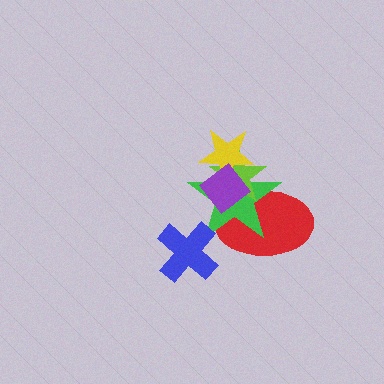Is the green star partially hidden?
Yes, it is partially covered by another shape.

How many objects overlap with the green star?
5 objects overlap with the green star.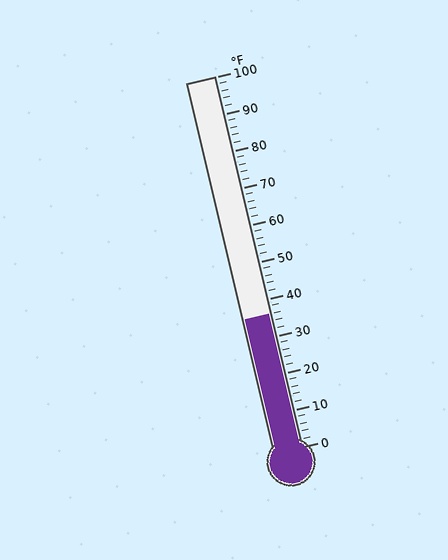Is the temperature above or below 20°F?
The temperature is above 20°F.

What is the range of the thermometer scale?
The thermometer scale ranges from 0°F to 100°F.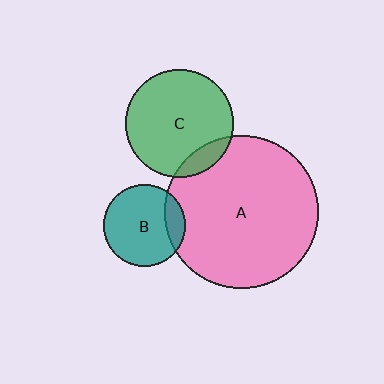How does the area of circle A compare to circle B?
Approximately 3.5 times.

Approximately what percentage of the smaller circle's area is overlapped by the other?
Approximately 10%.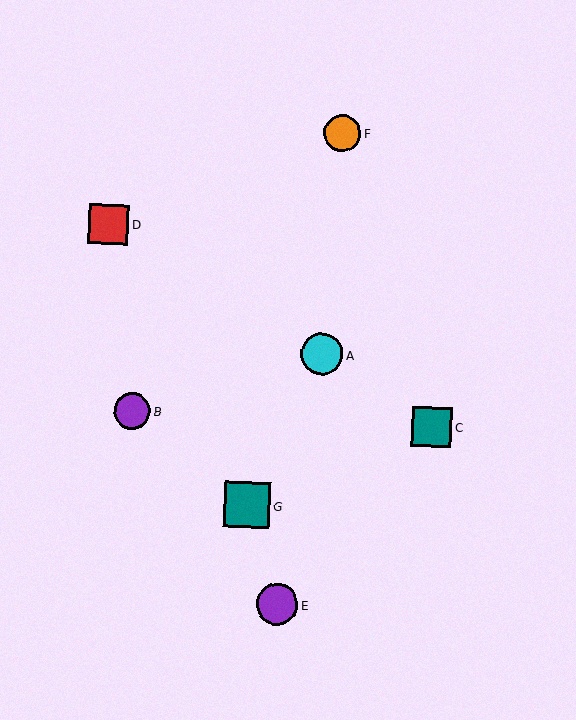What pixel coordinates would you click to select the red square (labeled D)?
Click at (109, 224) to select the red square D.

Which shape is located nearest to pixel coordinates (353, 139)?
The orange circle (labeled F) at (342, 134) is nearest to that location.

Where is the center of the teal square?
The center of the teal square is at (432, 427).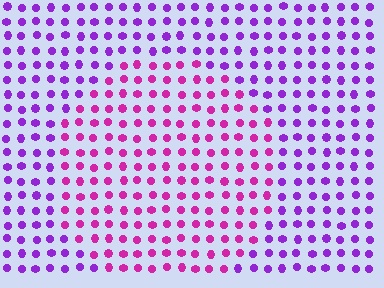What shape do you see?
I see a circle.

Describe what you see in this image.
The image is filled with small purple elements in a uniform arrangement. A circle-shaped region is visible where the elements are tinted to a slightly different hue, forming a subtle color boundary.